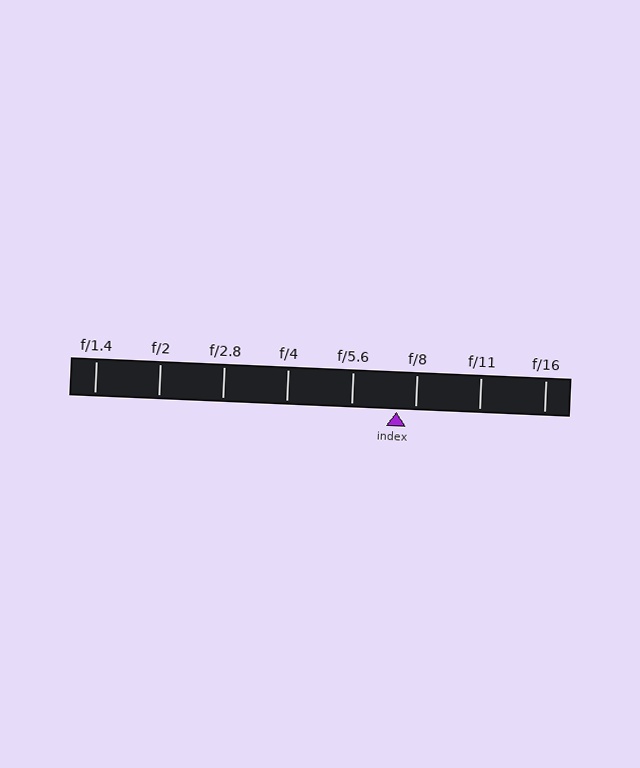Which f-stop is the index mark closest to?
The index mark is closest to f/8.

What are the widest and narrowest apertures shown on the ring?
The widest aperture shown is f/1.4 and the narrowest is f/16.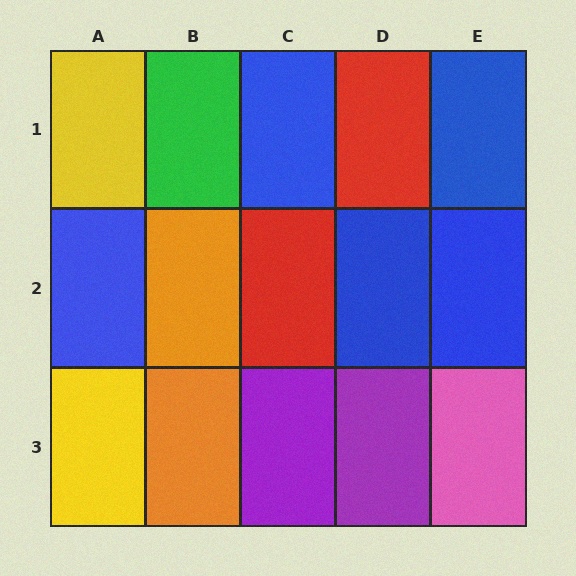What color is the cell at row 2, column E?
Blue.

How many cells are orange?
2 cells are orange.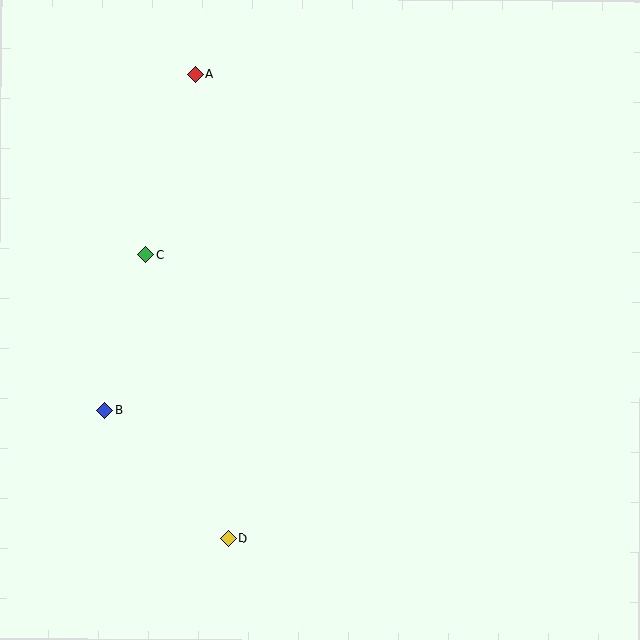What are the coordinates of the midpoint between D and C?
The midpoint between D and C is at (187, 397).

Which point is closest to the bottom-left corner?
Point D is closest to the bottom-left corner.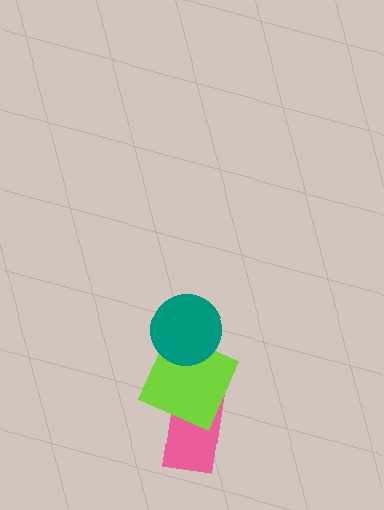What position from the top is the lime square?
The lime square is 2nd from the top.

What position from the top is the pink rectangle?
The pink rectangle is 3rd from the top.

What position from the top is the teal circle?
The teal circle is 1st from the top.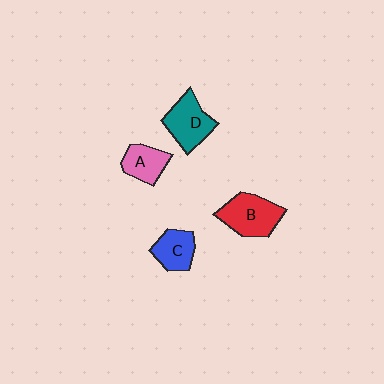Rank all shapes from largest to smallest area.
From largest to smallest: B (red), D (teal), C (blue), A (pink).